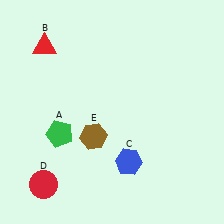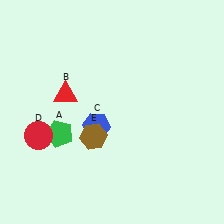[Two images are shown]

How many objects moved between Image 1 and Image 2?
3 objects moved between the two images.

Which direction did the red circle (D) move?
The red circle (D) moved up.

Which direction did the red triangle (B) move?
The red triangle (B) moved down.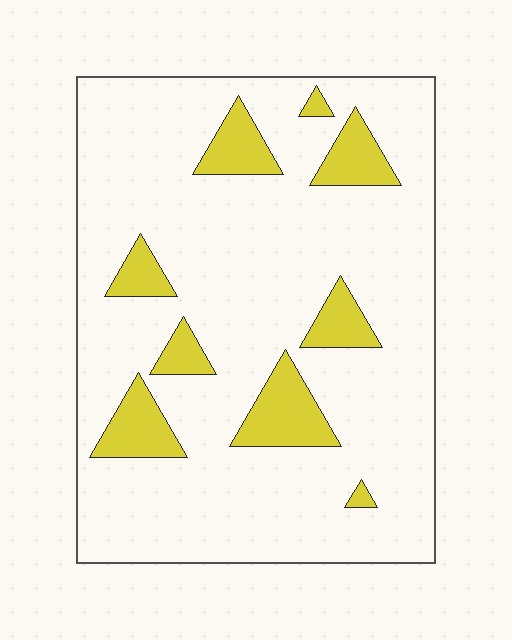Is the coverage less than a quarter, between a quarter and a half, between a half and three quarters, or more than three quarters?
Less than a quarter.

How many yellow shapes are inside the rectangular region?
9.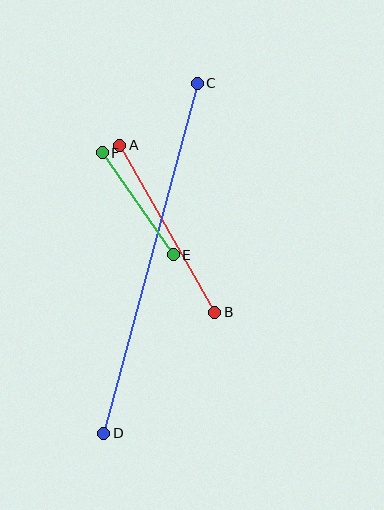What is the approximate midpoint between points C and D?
The midpoint is at approximately (151, 258) pixels.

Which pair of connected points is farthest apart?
Points C and D are farthest apart.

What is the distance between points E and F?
The distance is approximately 124 pixels.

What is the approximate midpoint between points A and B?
The midpoint is at approximately (167, 229) pixels.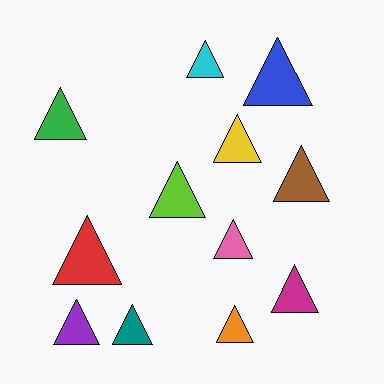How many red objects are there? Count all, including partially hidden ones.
There is 1 red object.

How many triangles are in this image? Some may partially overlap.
There are 12 triangles.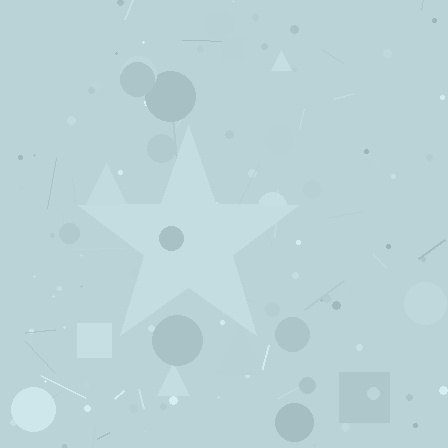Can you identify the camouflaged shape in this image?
The camouflaged shape is a star.